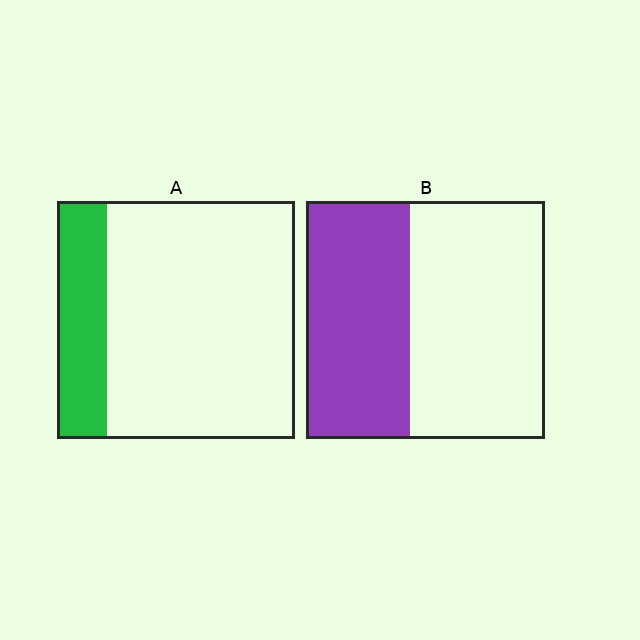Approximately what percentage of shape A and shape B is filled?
A is approximately 20% and B is approximately 45%.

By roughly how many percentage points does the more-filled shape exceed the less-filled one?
By roughly 25 percentage points (B over A).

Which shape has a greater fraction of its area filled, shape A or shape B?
Shape B.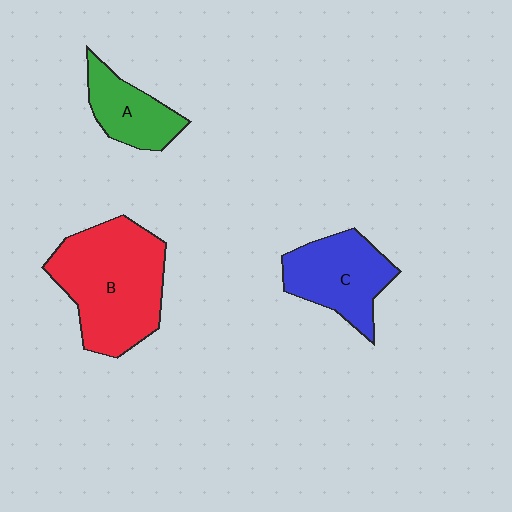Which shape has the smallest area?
Shape A (green).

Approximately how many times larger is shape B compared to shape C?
Approximately 1.6 times.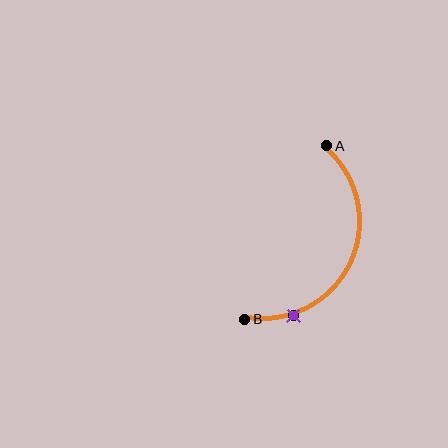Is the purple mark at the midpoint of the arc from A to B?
No. The purple mark lies on the arc but is closer to endpoint B. The arc midpoint would be at the point on the curve equidistant along the arc from both A and B.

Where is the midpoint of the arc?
The arc midpoint is the point on the curve farthest from the straight line joining A and B. It sits to the right of that line.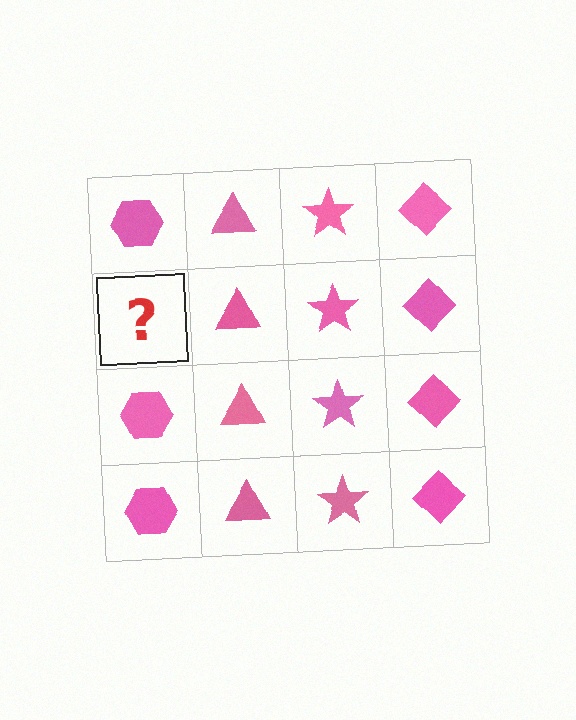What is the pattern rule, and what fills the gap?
The rule is that each column has a consistent shape. The gap should be filled with a pink hexagon.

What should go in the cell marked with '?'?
The missing cell should contain a pink hexagon.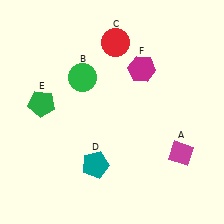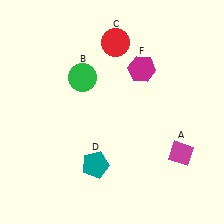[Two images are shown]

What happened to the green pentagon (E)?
The green pentagon (E) was removed in Image 2. It was in the top-left area of Image 1.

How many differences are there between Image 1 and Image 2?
There is 1 difference between the two images.